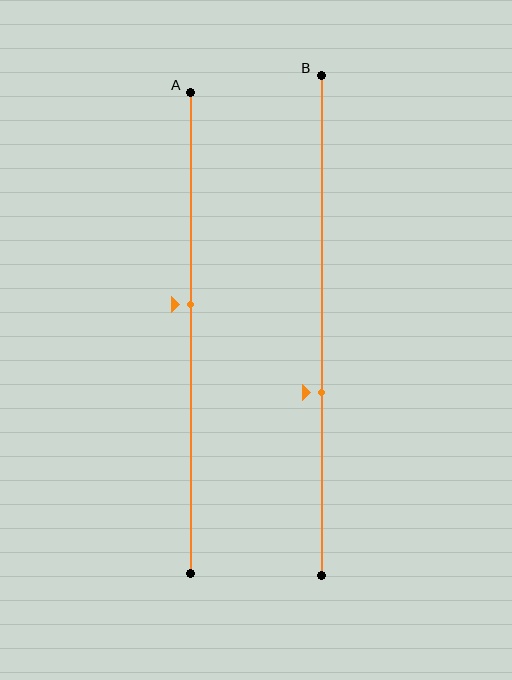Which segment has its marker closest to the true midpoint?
Segment A has its marker closest to the true midpoint.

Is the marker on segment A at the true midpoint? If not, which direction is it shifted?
No, the marker on segment A is shifted upward by about 6% of the segment length.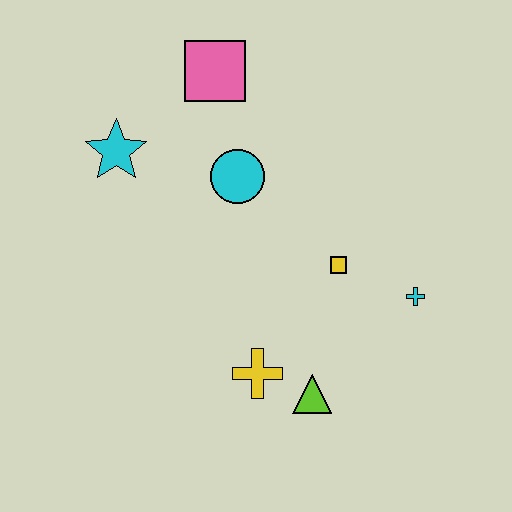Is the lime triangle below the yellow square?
Yes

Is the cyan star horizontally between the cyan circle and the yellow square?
No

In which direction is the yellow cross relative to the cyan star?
The yellow cross is below the cyan star.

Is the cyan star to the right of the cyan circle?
No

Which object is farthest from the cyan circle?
The lime triangle is farthest from the cyan circle.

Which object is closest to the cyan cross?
The yellow square is closest to the cyan cross.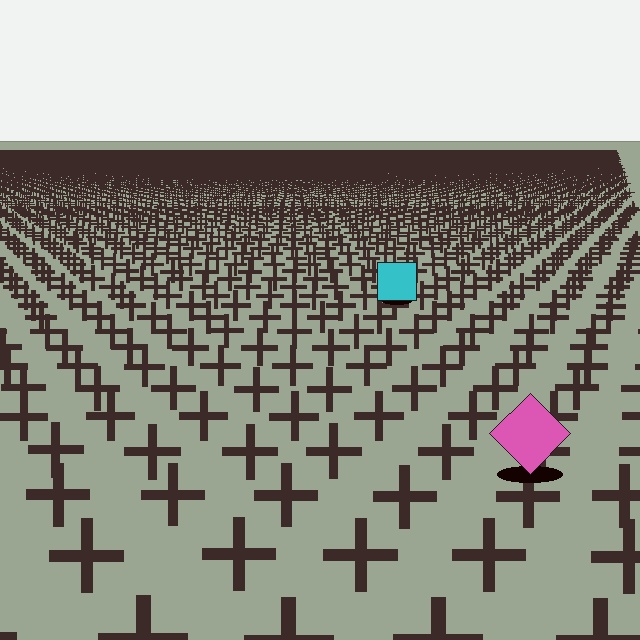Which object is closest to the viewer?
The pink diamond is closest. The texture marks near it are larger and more spread out.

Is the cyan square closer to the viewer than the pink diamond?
No. The pink diamond is closer — you can tell from the texture gradient: the ground texture is coarser near it.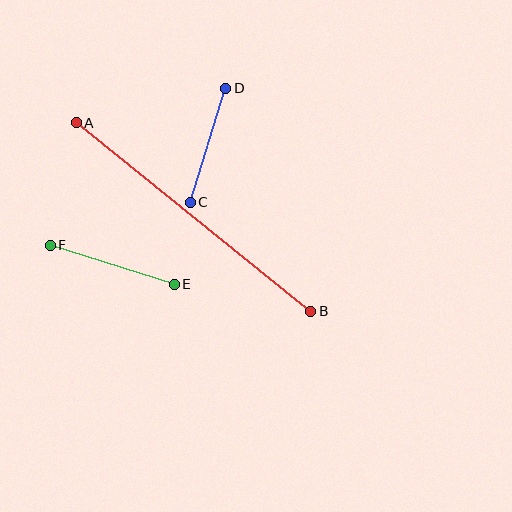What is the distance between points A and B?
The distance is approximately 301 pixels.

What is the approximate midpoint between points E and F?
The midpoint is at approximately (112, 265) pixels.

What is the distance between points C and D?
The distance is approximately 119 pixels.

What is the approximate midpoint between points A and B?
The midpoint is at approximately (193, 217) pixels.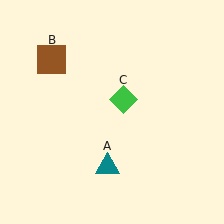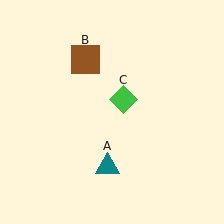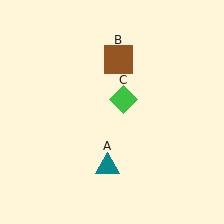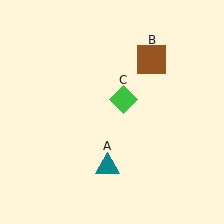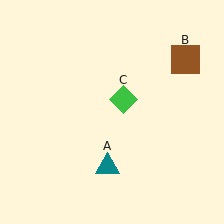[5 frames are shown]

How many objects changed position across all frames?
1 object changed position: brown square (object B).